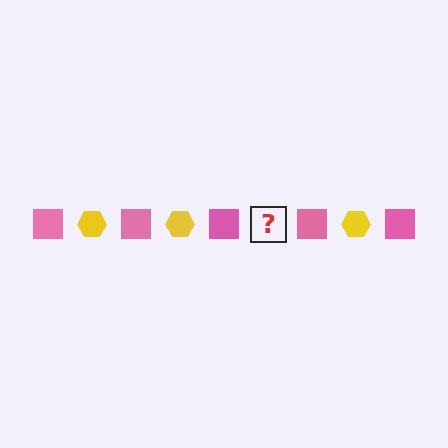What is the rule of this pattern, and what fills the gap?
The rule is that the pattern alternates between pink square and yellow hexagon. The gap should be filled with a yellow hexagon.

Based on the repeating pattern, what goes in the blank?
The blank should be a yellow hexagon.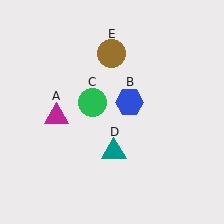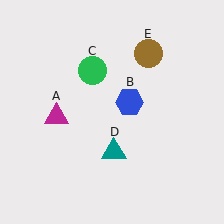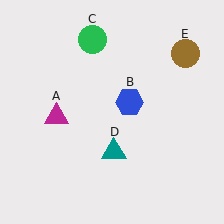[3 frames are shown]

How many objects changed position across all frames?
2 objects changed position: green circle (object C), brown circle (object E).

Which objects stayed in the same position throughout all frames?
Magenta triangle (object A) and blue hexagon (object B) and teal triangle (object D) remained stationary.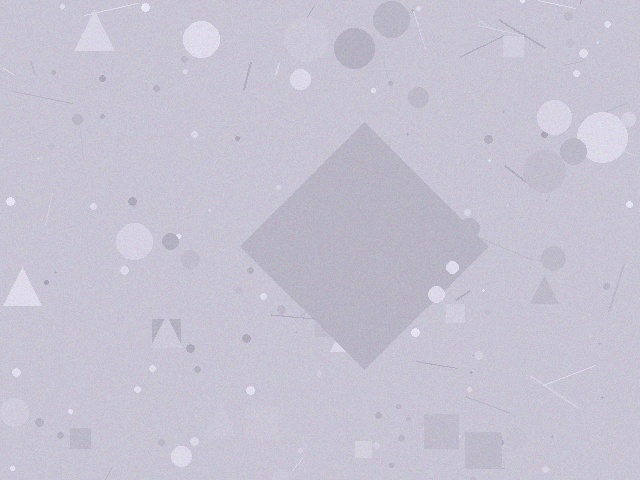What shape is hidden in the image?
A diamond is hidden in the image.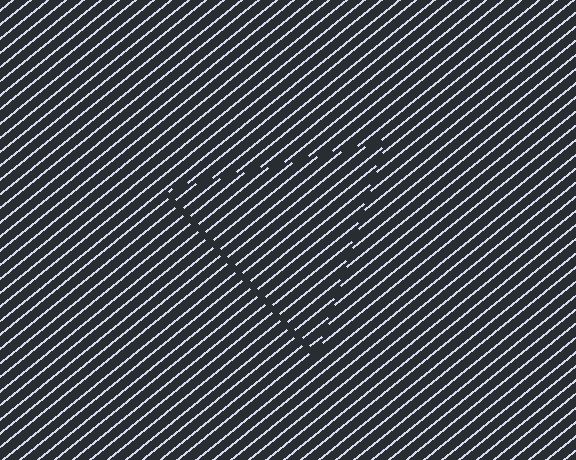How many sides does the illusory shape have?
3 sides — the line-ends trace a triangle.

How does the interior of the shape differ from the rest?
The interior of the shape contains the same grating, shifted by half a period — the contour is defined by the phase discontinuity where line-ends from the inner and outer gratings abut.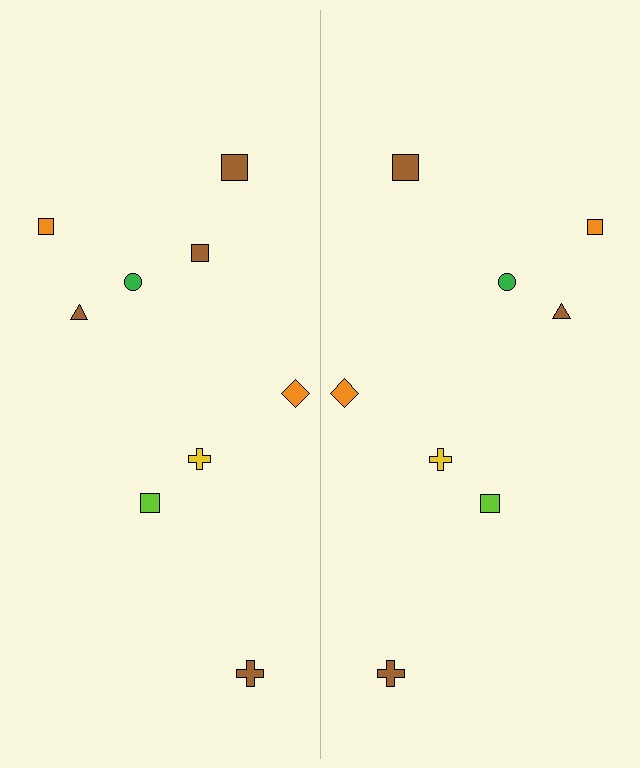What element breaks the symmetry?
A brown square is missing from the right side.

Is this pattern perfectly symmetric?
No, the pattern is not perfectly symmetric. A brown square is missing from the right side.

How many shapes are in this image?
There are 17 shapes in this image.